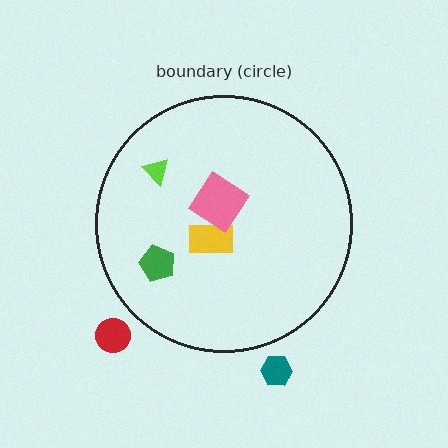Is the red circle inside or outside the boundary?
Outside.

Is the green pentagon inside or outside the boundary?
Inside.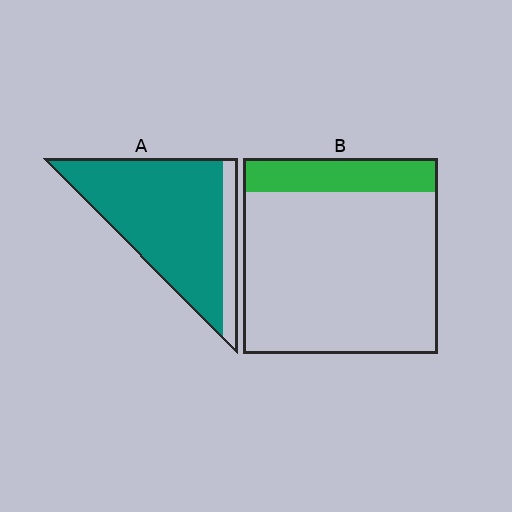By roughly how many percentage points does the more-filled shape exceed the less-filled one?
By roughly 70 percentage points (A over B).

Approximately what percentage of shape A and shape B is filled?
A is approximately 85% and B is approximately 15%.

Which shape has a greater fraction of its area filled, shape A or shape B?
Shape A.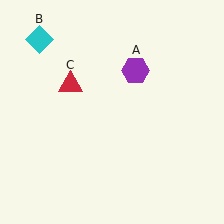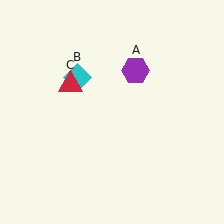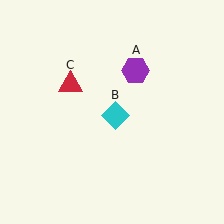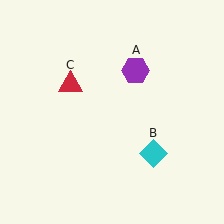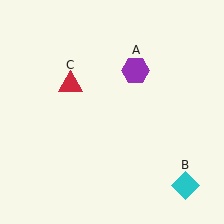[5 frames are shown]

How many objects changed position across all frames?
1 object changed position: cyan diamond (object B).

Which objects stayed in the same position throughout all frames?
Purple hexagon (object A) and red triangle (object C) remained stationary.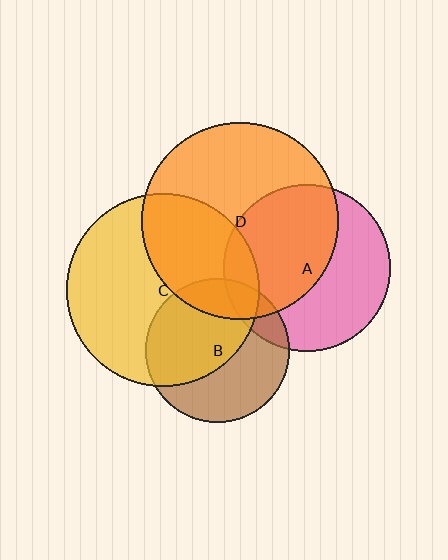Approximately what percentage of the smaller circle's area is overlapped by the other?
Approximately 55%.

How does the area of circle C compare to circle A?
Approximately 1.3 times.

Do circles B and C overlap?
Yes.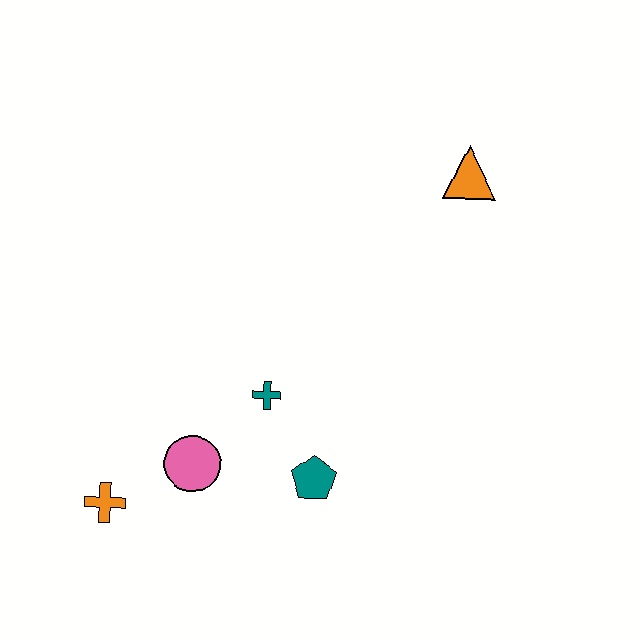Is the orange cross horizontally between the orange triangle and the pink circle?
No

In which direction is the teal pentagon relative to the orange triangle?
The teal pentagon is below the orange triangle.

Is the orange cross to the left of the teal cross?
Yes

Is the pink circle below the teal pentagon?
No